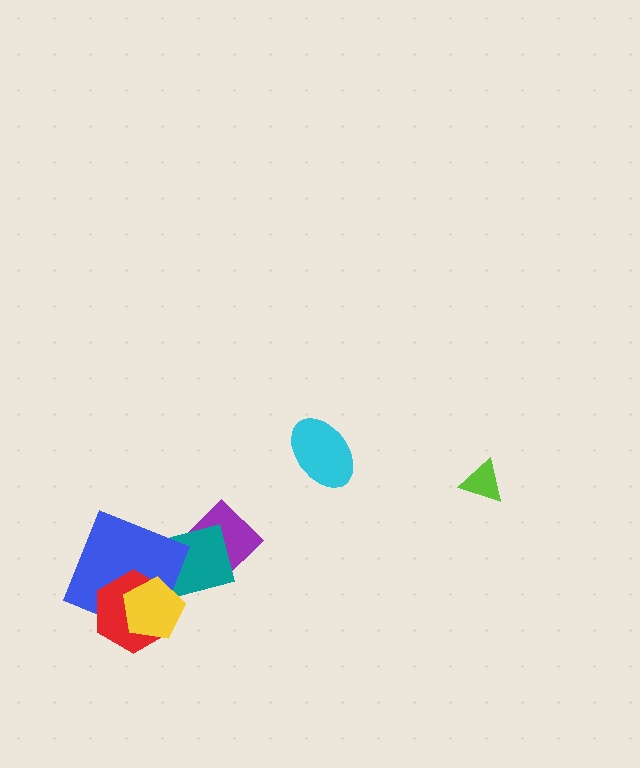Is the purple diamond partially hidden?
Yes, it is partially covered by another shape.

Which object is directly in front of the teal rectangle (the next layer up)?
The blue square is directly in front of the teal rectangle.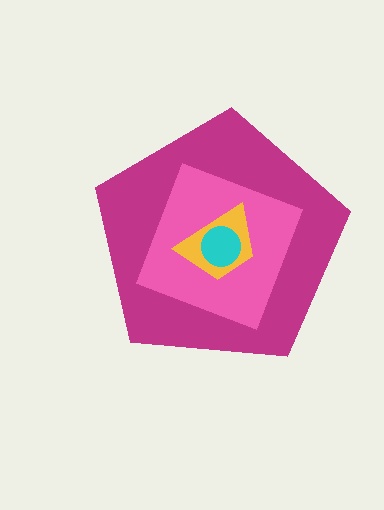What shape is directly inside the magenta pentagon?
The pink square.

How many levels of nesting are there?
4.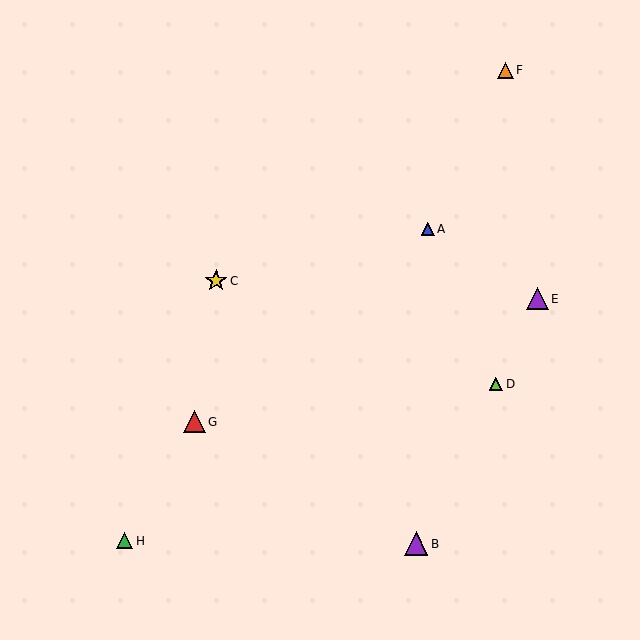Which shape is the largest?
The purple triangle (labeled B) is the largest.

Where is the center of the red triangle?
The center of the red triangle is at (195, 422).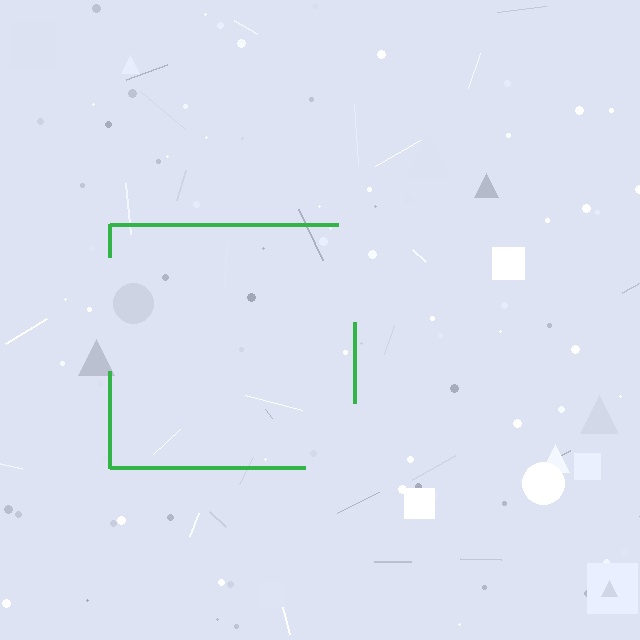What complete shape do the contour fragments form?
The contour fragments form a square.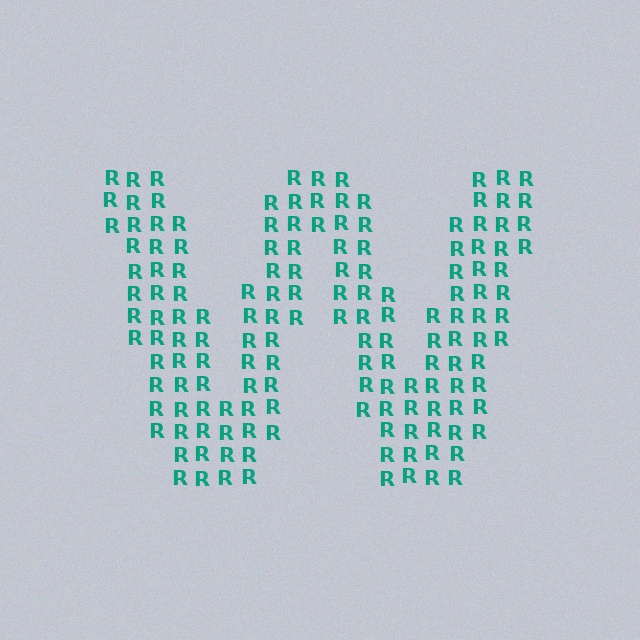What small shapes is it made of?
It is made of small letter R's.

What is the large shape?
The large shape is the letter W.